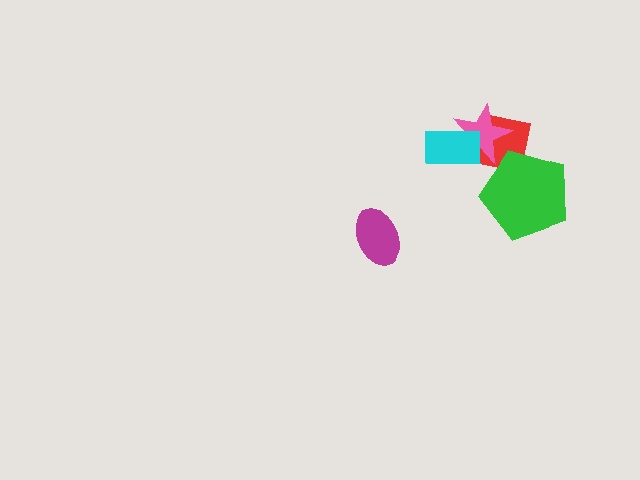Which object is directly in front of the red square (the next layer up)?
The pink star is directly in front of the red square.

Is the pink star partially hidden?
Yes, it is partially covered by another shape.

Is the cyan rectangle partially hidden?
No, no other shape covers it.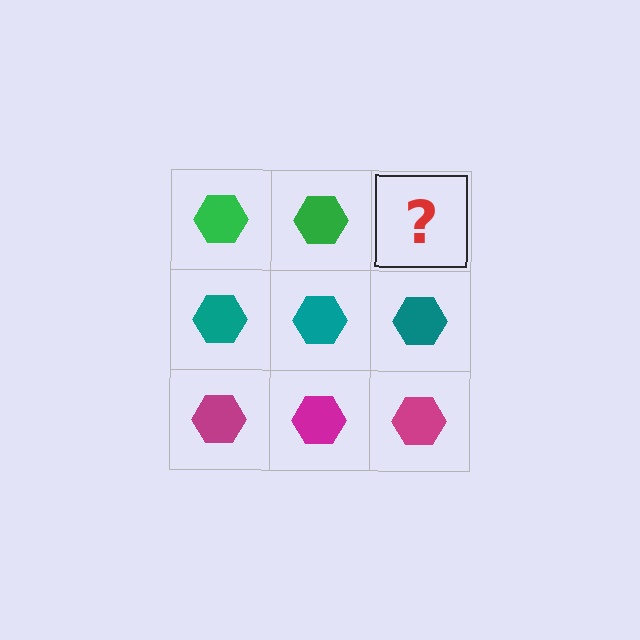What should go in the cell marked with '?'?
The missing cell should contain a green hexagon.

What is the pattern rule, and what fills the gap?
The rule is that each row has a consistent color. The gap should be filled with a green hexagon.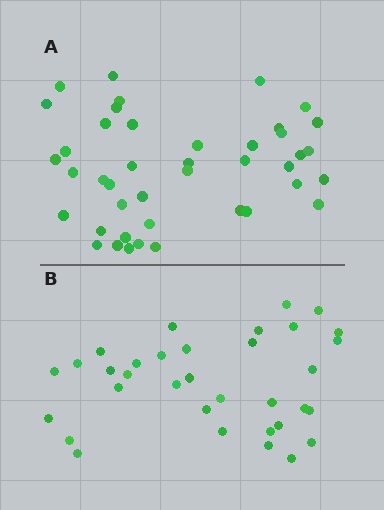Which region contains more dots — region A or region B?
Region A (the top region) has more dots.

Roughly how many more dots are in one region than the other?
Region A has roughly 8 or so more dots than region B.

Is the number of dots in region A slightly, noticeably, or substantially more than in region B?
Region A has only slightly more — the two regions are fairly close. The ratio is roughly 1.2 to 1.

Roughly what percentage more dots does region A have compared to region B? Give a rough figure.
About 25% more.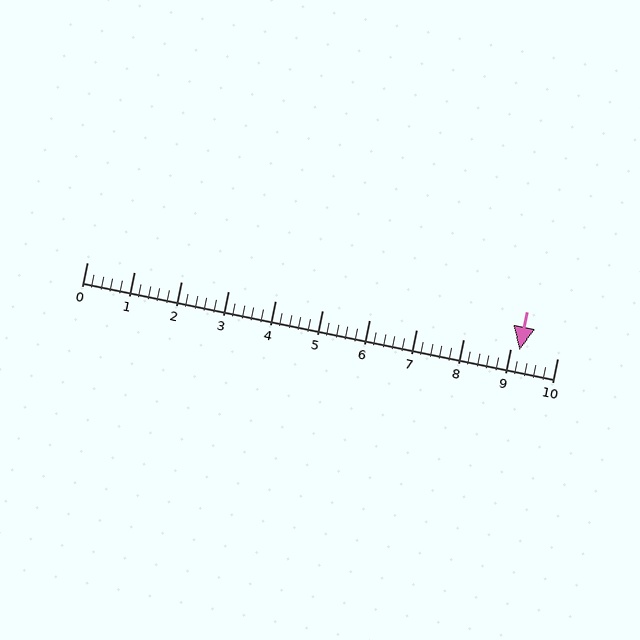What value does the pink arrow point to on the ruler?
The pink arrow points to approximately 9.2.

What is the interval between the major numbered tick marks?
The major tick marks are spaced 1 units apart.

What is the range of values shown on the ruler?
The ruler shows values from 0 to 10.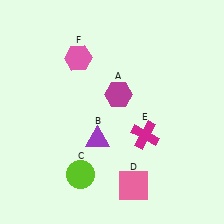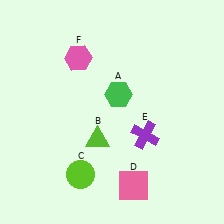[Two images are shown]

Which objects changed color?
A changed from magenta to green. B changed from purple to lime. E changed from magenta to purple.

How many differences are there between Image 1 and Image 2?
There are 3 differences between the two images.